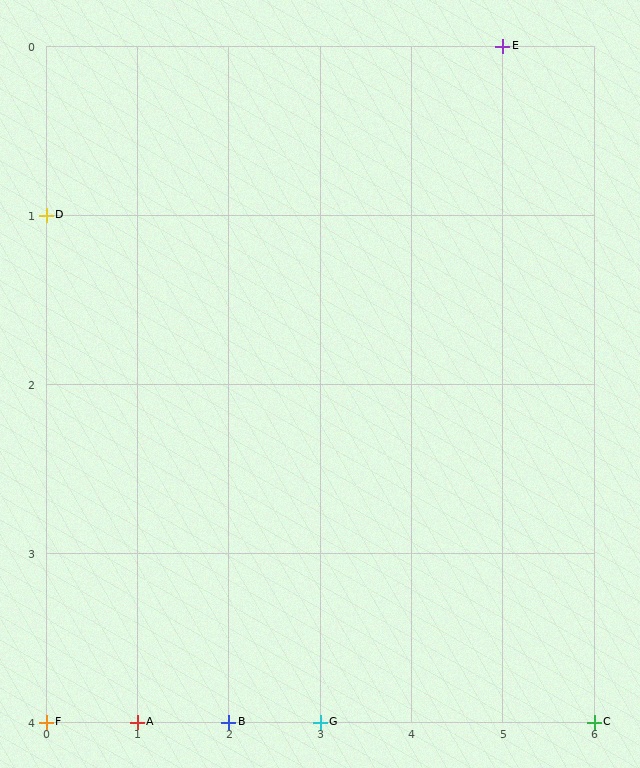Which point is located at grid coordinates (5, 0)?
Point E is at (5, 0).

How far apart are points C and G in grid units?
Points C and G are 3 columns apart.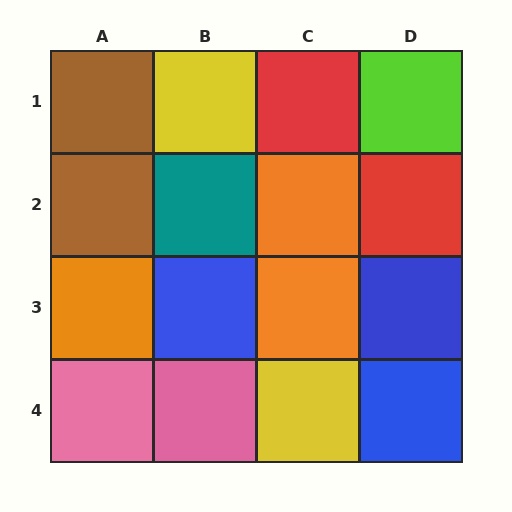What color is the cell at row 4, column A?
Pink.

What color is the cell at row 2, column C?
Orange.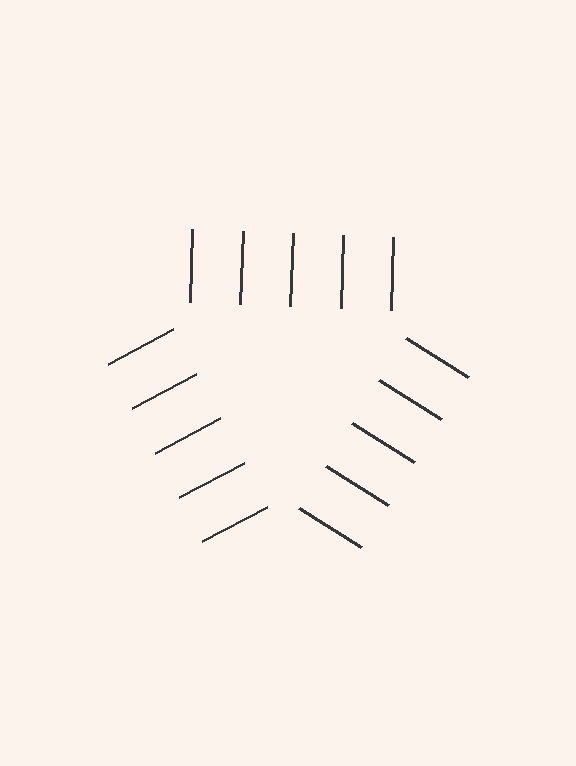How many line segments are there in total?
15 — 5 along each of the 3 edges.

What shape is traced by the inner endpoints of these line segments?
An illusory triangle — the line segments terminate on its edges but no continuous stroke is drawn.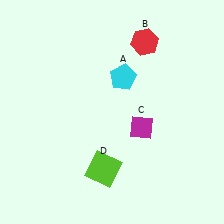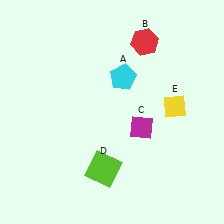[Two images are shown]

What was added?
A yellow diamond (E) was added in Image 2.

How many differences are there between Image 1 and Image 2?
There is 1 difference between the two images.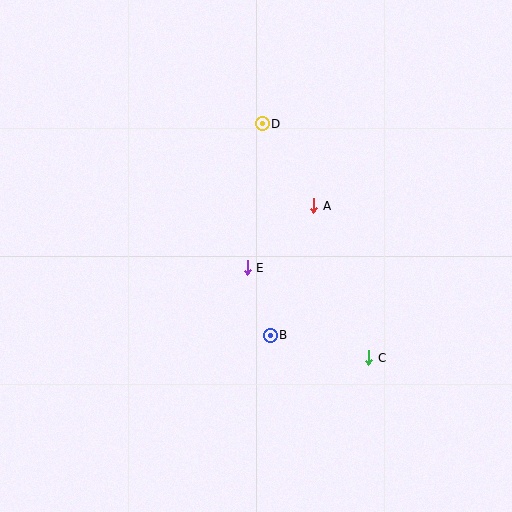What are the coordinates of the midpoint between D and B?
The midpoint between D and B is at (266, 229).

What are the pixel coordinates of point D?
Point D is at (262, 124).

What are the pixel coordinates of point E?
Point E is at (247, 268).